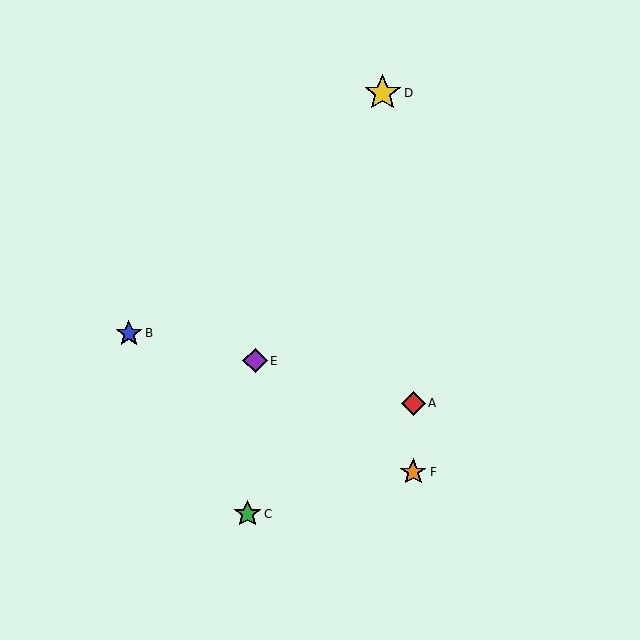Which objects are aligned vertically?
Objects A, F are aligned vertically.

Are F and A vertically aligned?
Yes, both are at x≈413.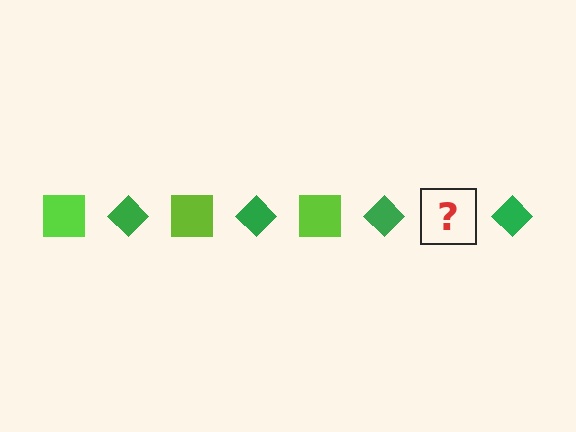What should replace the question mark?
The question mark should be replaced with a lime square.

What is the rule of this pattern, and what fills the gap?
The rule is that the pattern alternates between lime square and green diamond. The gap should be filled with a lime square.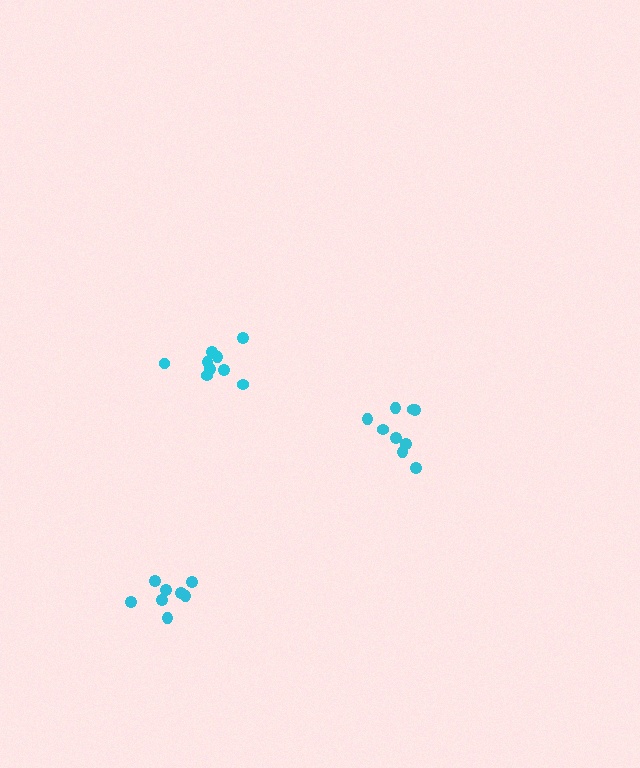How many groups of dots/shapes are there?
There are 3 groups.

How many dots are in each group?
Group 1: 9 dots, Group 2: 8 dots, Group 3: 9 dots (26 total).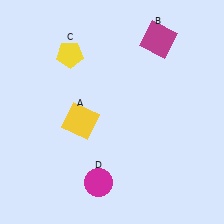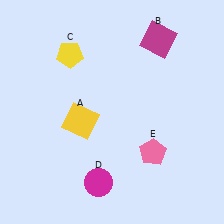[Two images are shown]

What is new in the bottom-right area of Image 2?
A pink pentagon (E) was added in the bottom-right area of Image 2.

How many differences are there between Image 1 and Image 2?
There is 1 difference between the two images.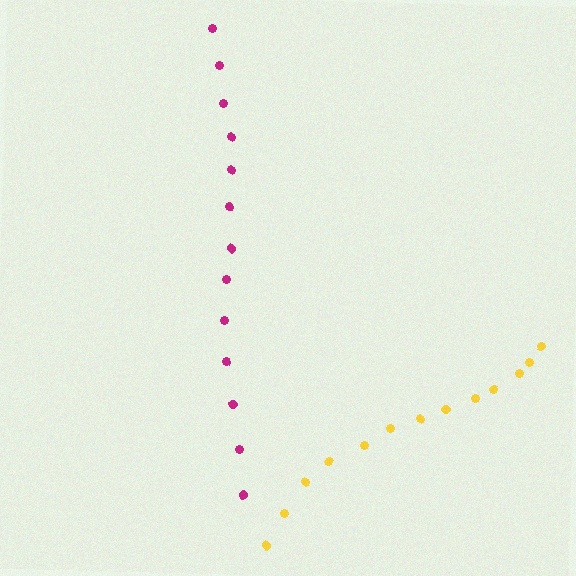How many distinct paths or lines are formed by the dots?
There are 2 distinct paths.